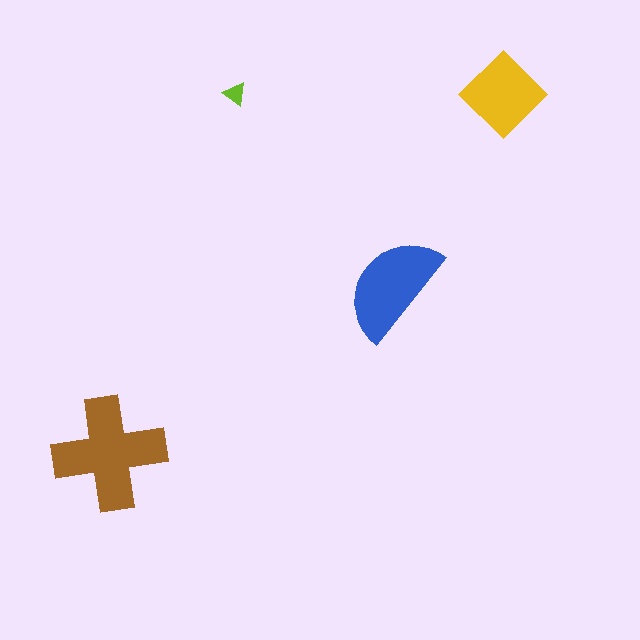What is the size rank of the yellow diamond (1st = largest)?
3rd.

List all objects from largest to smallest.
The brown cross, the blue semicircle, the yellow diamond, the lime triangle.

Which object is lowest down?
The brown cross is bottommost.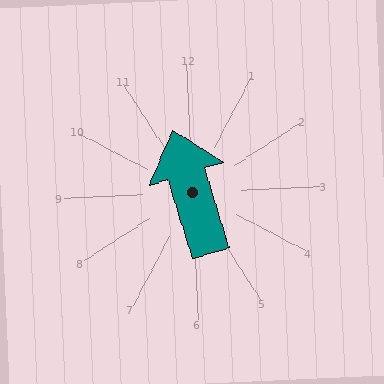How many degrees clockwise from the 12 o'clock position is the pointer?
Approximately 345 degrees.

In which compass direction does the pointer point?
North.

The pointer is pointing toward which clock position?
Roughly 12 o'clock.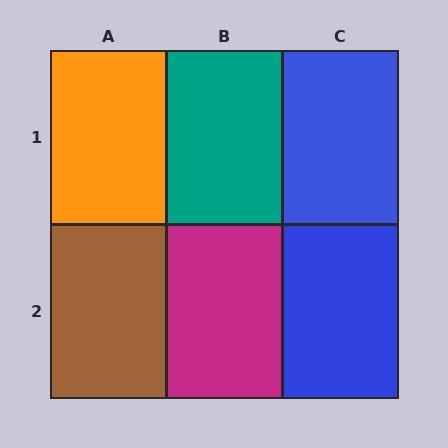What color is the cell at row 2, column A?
Brown.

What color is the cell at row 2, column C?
Blue.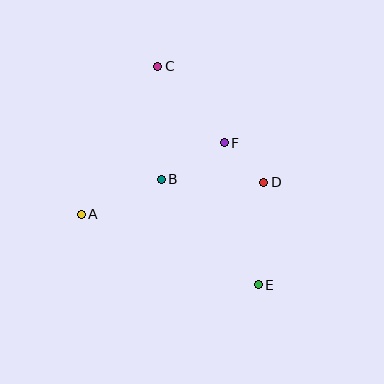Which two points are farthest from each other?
Points C and E are farthest from each other.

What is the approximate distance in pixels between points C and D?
The distance between C and D is approximately 157 pixels.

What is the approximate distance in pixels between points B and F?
The distance between B and F is approximately 73 pixels.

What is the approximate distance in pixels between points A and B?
The distance between A and B is approximately 87 pixels.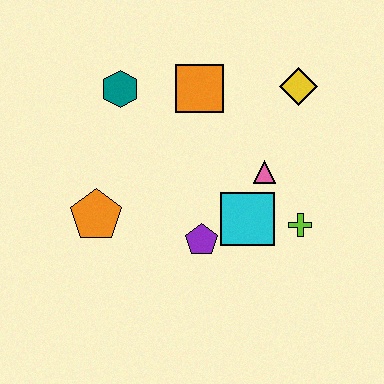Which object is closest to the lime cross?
The cyan square is closest to the lime cross.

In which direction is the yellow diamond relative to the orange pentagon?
The yellow diamond is to the right of the orange pentagon.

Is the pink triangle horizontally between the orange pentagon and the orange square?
No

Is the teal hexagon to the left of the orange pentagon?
No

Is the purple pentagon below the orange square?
Yes